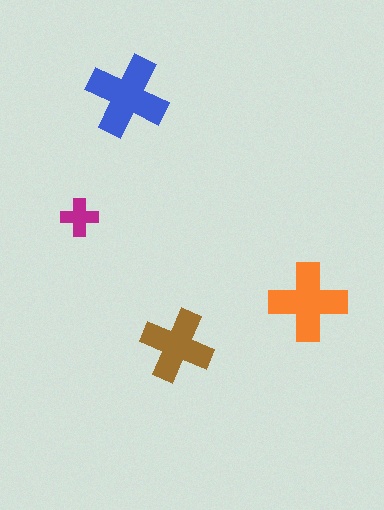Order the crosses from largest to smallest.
the blue one, the orange one, the brown one, the magenta one.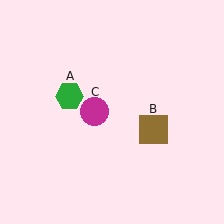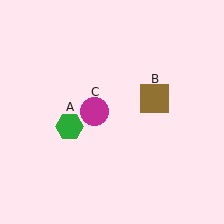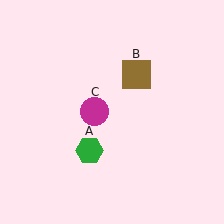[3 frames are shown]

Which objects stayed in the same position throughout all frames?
Magenta circle (object C) remained stationary.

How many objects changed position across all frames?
2 objects changed position: green hexagon (object A), brown square (object B).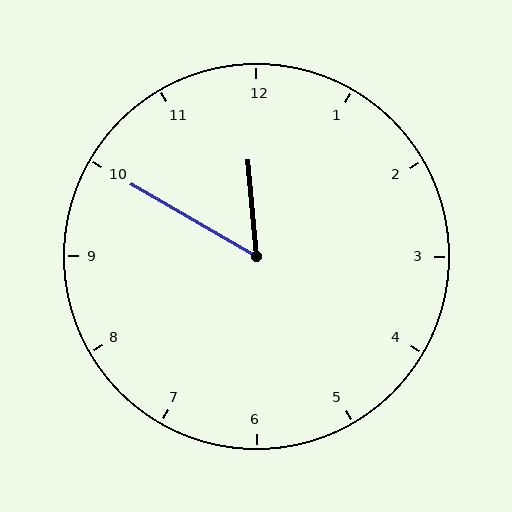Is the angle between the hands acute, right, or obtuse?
It is acute.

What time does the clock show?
11:50.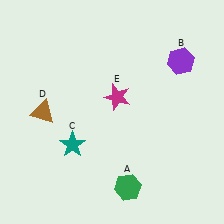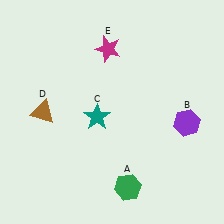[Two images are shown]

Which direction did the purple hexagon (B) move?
The purple hexagon (B) moved down.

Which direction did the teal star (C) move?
The teal star (C) moved up.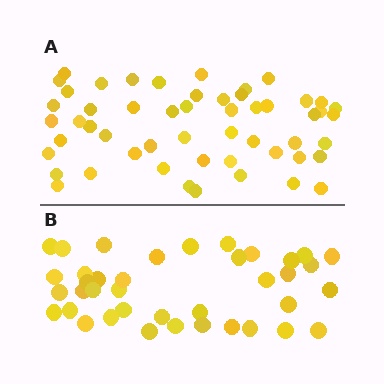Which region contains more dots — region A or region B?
Region A (the top region) has more dots.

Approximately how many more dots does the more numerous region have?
Region A has approximately 15 more dots than region B.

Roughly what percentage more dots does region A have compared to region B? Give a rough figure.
About 35% more.